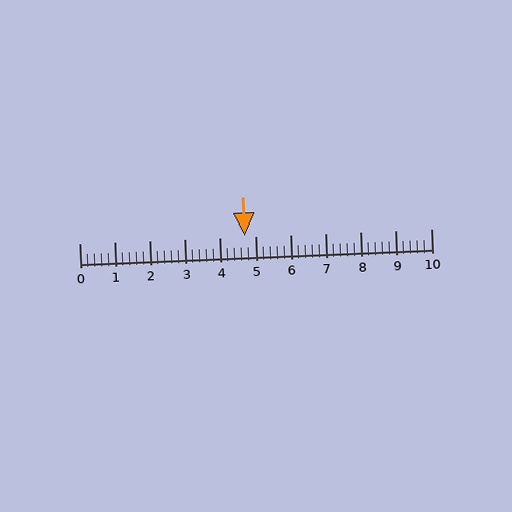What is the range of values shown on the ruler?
The ruler shows values from 0 to 10.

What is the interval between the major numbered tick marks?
The major tick marks are spaced 1 units apart.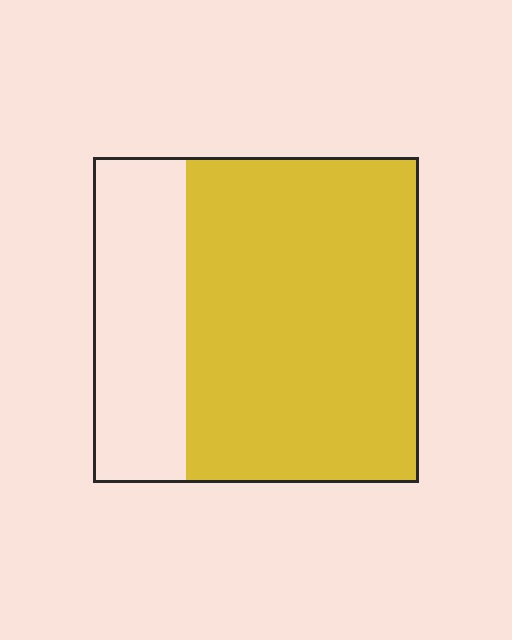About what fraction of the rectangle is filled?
About three quarters (3/4).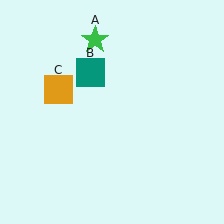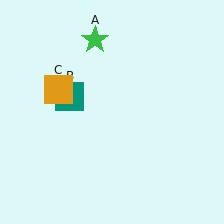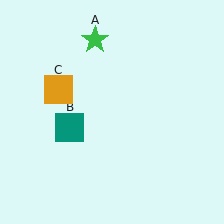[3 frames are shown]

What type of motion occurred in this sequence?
The teal square (object B) rotated counterclockwise around the center of the scene.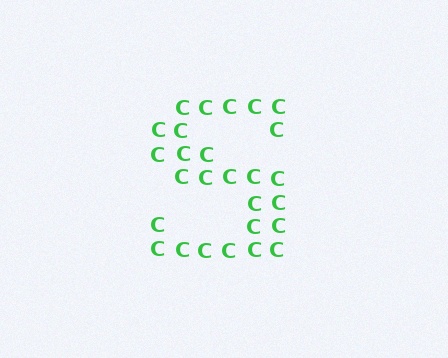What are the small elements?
The small elements are letter C's.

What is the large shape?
The large shape is the letter S.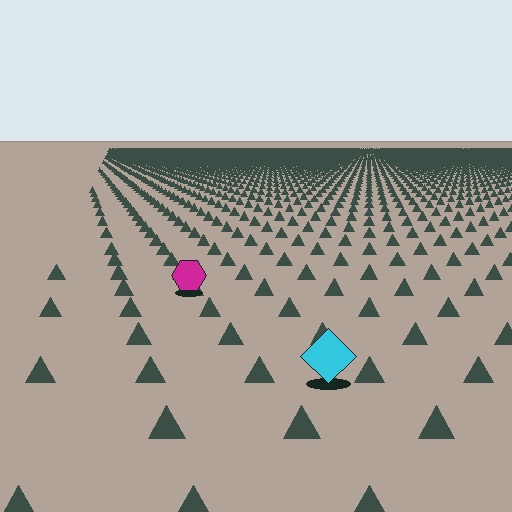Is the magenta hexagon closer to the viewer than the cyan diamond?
No. The cyan diamond is closer — you can tell from the texture gradient: the ground texture is coarser near it.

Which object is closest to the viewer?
The cyan diamond is closest. The texture marks near it are larger and more spread out.